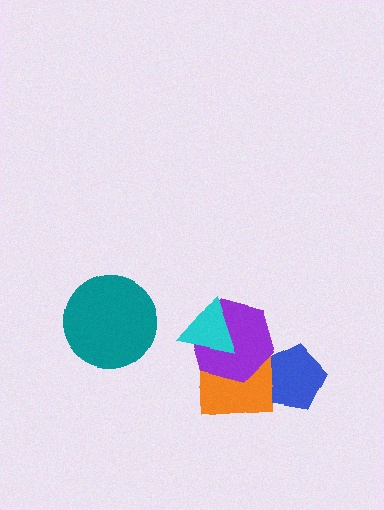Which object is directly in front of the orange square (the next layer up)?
The purple hexagon is directly in front of the orange square.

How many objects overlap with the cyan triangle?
2 objects overlap with the cyan triangle.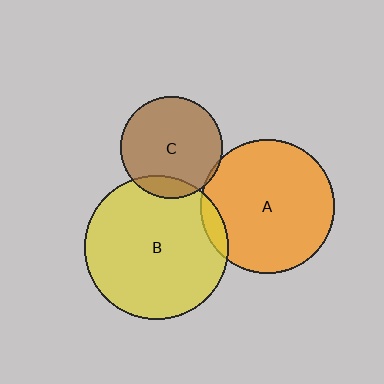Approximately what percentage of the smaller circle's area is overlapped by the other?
Approximately 5%.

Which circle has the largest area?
Circle B (yellow).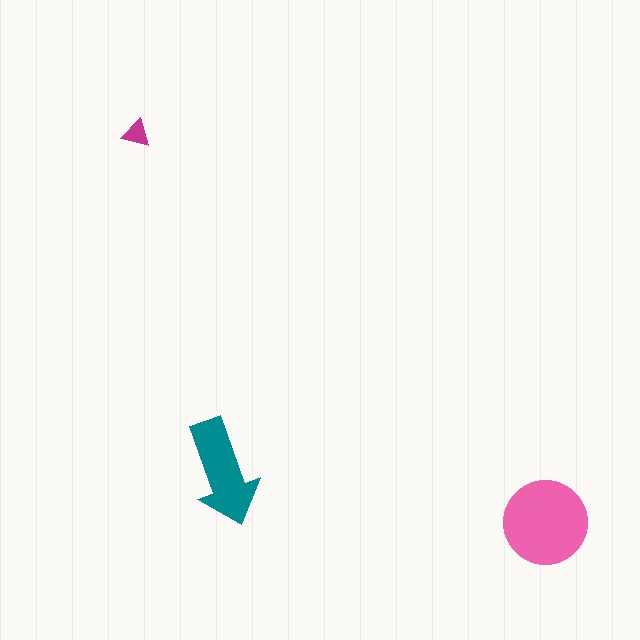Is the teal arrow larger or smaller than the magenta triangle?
Larger.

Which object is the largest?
The pink circle.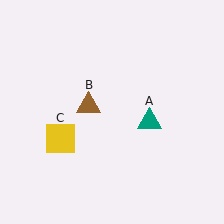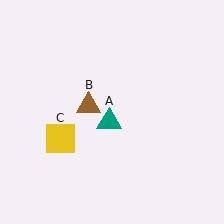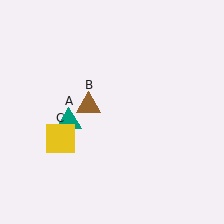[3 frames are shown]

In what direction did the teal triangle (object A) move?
The teal triangle (object A) moved left.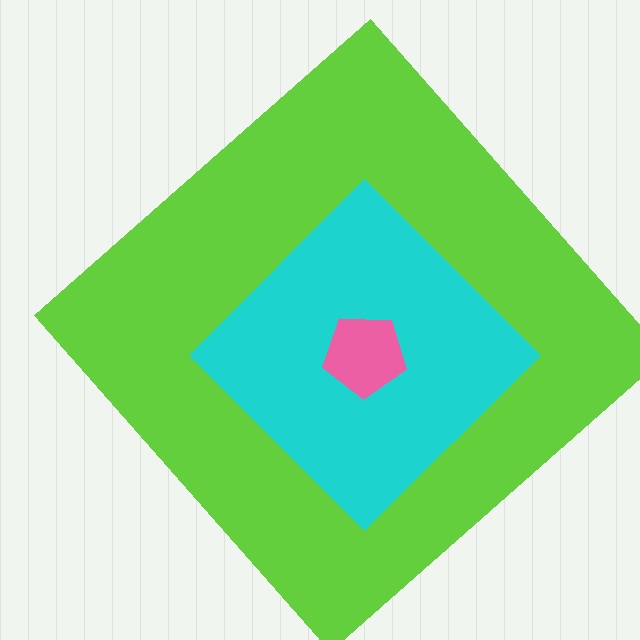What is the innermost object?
The pink pentagon.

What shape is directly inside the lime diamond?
The cyan diamond.